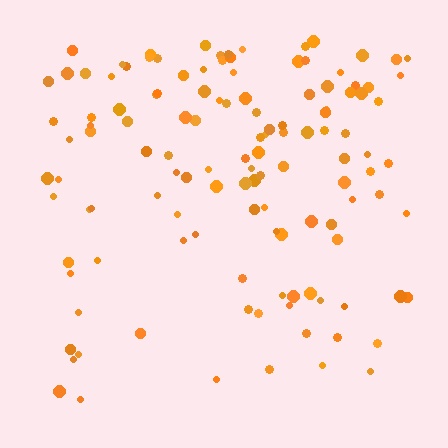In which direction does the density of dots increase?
From bottom to top, with the top side densest.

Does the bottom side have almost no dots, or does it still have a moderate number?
Still a moderate number, just noticeably fewer than the top.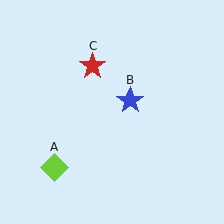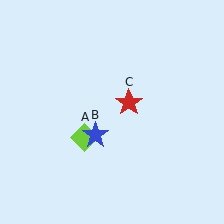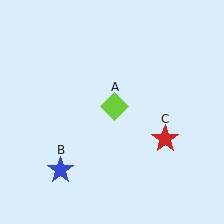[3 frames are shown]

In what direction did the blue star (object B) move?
The blue star (object B) moved down and to the left.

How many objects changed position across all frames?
3 objects changed position: lime diamond (object A), blue star (object B), red star (object C).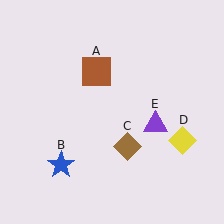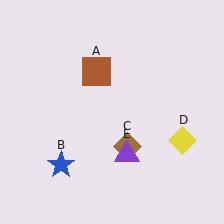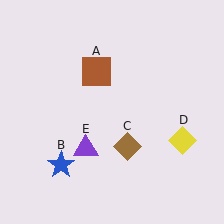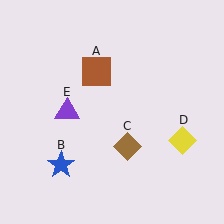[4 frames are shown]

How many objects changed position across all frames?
1 object changed position: purple triangle (object E).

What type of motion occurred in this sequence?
The purple triangle (object E) rotated clockwise around the center of the scene.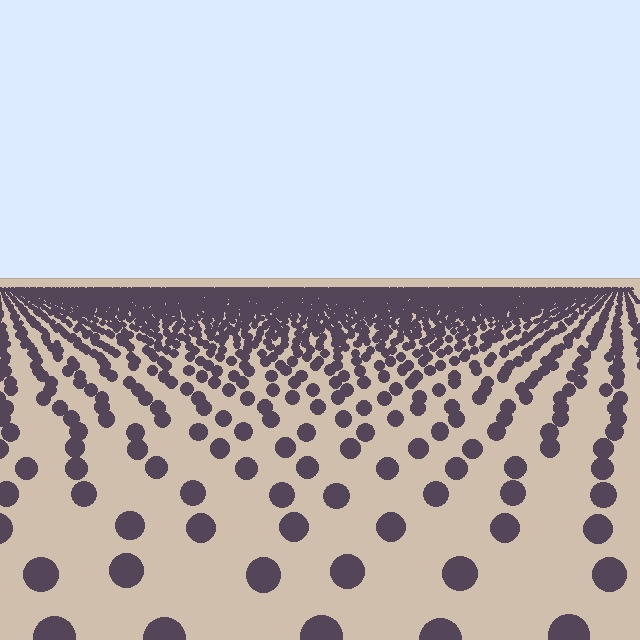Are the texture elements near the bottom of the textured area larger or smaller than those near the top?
Larger. Near the bottom, elements are closer to the viewer and appear at a bigger on-screen size.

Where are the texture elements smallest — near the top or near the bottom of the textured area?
Near the top.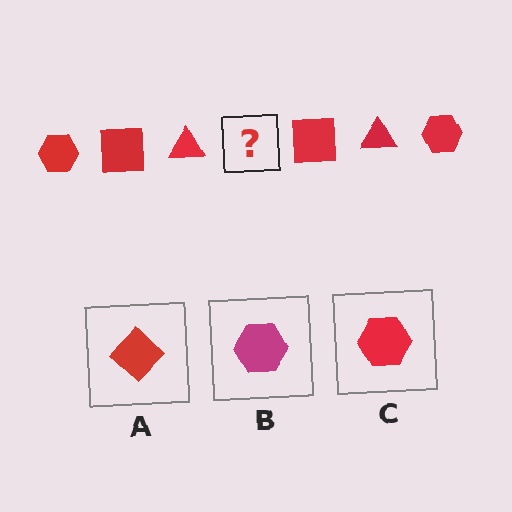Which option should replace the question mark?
Option C.